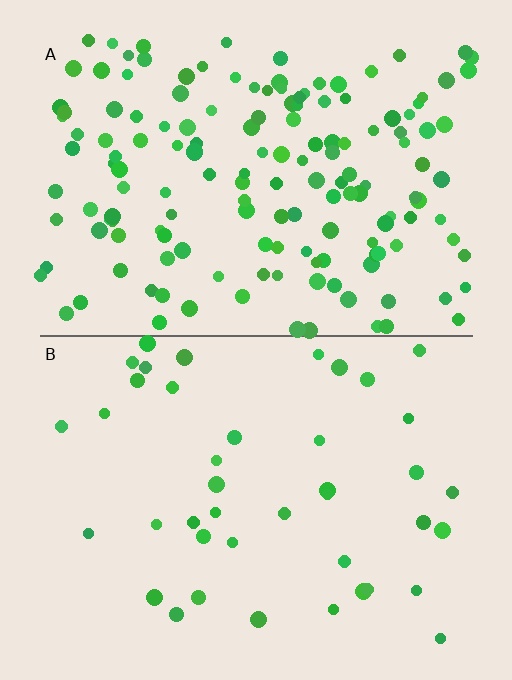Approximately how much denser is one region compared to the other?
Approximately 3.7× — region A over region B.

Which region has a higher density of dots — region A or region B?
A (the top).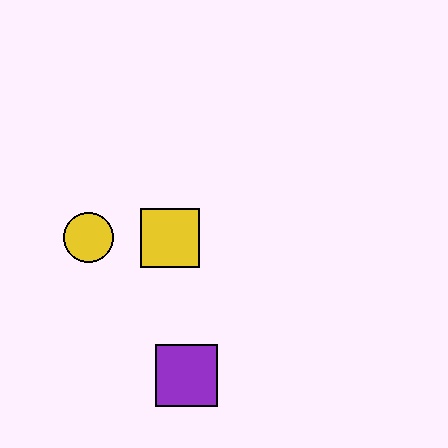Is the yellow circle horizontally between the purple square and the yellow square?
No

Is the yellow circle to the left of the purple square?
Yes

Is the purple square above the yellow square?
No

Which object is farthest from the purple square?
The yellow circle is farthest from the purple square.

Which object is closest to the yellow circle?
The yellow square is closest to the yellow circle.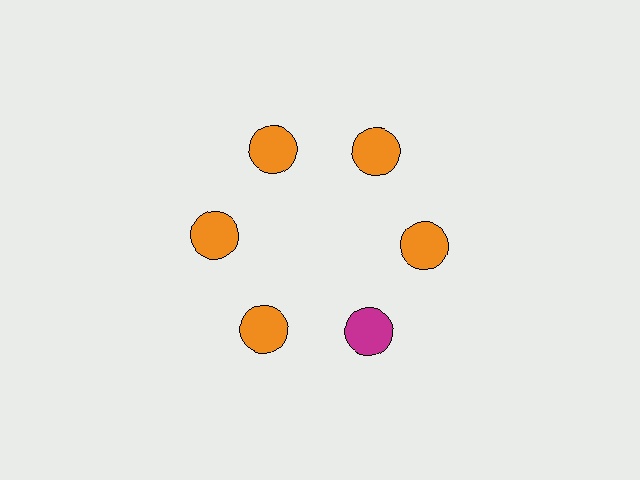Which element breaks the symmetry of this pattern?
The magenta circle at roughly the 5 o'clock position breaks the symmetry. All other shapes are orange circles.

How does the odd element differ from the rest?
It has a different color: magenta instead of orange.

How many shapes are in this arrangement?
There are 6 shapes arranged in a ring pattern.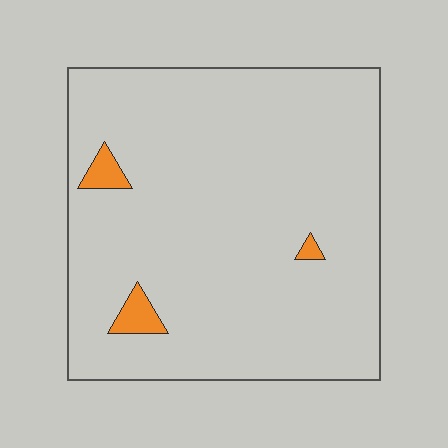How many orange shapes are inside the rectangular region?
3.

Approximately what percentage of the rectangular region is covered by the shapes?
Approximately 5%.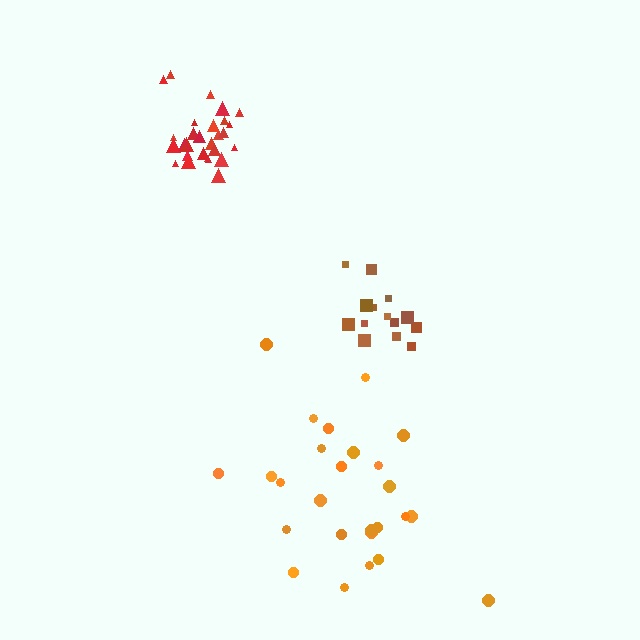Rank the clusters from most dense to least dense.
red, brown, orange.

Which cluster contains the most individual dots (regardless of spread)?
Red (31).